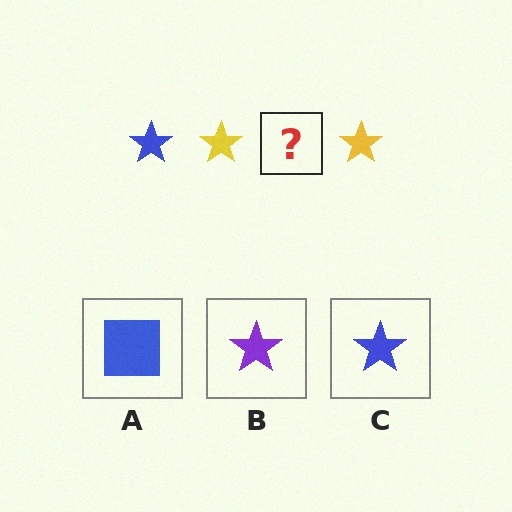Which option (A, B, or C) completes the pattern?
C.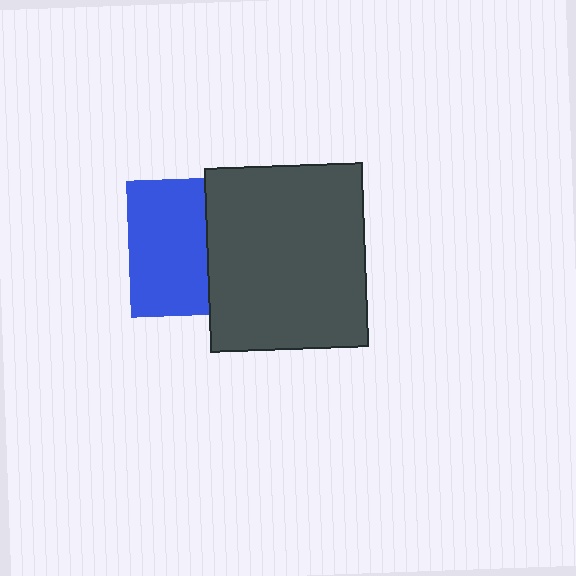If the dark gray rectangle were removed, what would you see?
You would see the complete blue square.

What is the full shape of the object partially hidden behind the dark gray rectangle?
The partially hidden object is a blue square.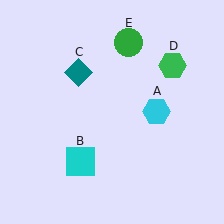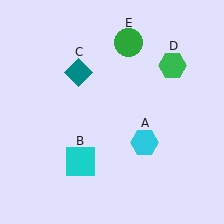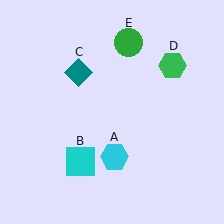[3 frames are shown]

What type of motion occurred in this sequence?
The cyan hexagon (object A) rotated clockwise around the center of the scene.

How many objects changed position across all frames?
1 object changed position: cyan hexagon (object A).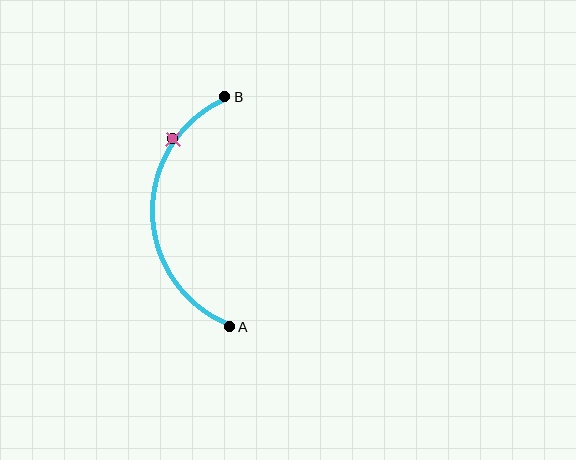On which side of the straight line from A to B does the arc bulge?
The arc bulges to the left of the straight line connecting A and B.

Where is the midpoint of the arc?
The arc midpoint is the point on the curve farthest from the straight line joining A and B. It sits to the left of that line.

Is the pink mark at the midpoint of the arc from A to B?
No. The pink mark lies on the arc but is closer to endpoint B. The arc midpoint would be at the point on the curve equidistant along the arc from both A and B.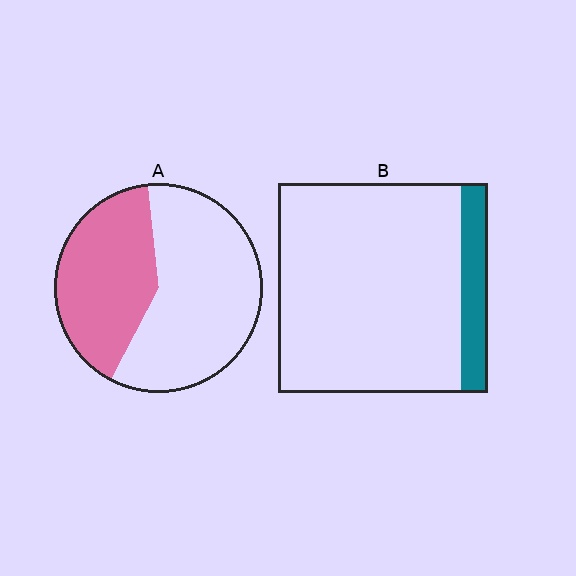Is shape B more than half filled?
No.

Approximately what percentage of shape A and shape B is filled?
A is approximately 40% and B is approximately 15%.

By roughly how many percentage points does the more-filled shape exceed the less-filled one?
By roughly 30 percentage points (A over B).